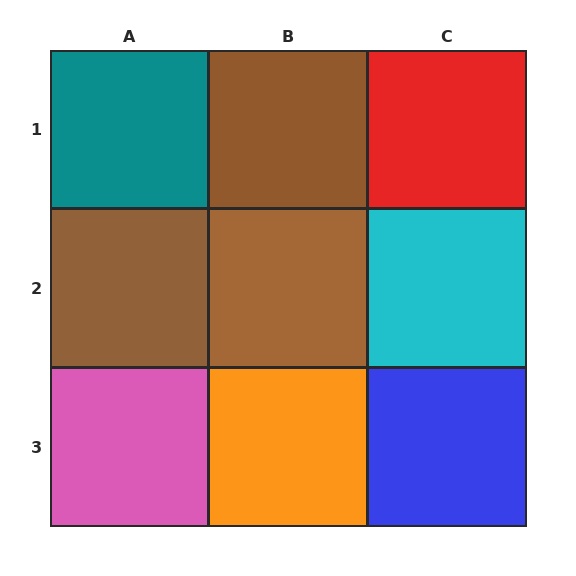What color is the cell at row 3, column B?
Orange.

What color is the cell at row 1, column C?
Red.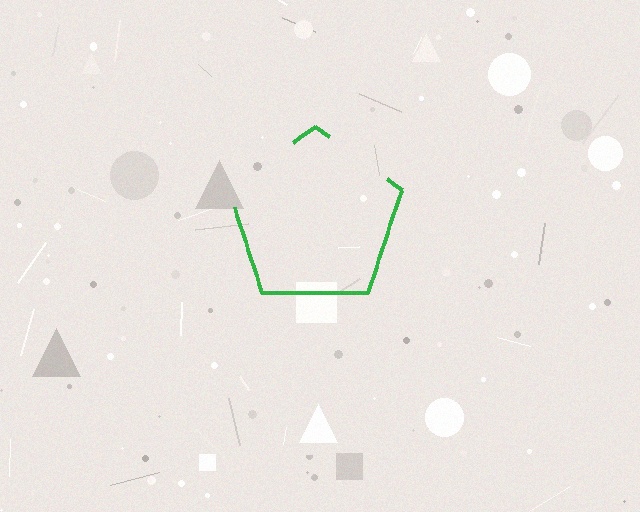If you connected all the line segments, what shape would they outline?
They would outline a pentagon.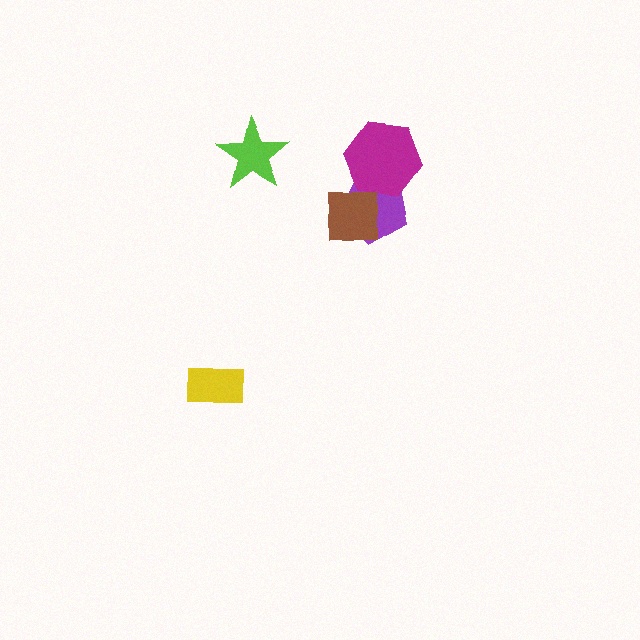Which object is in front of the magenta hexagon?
The brown square is in front of the magenta hexagon.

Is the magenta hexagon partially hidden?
Yes, it is partially covered by another shape.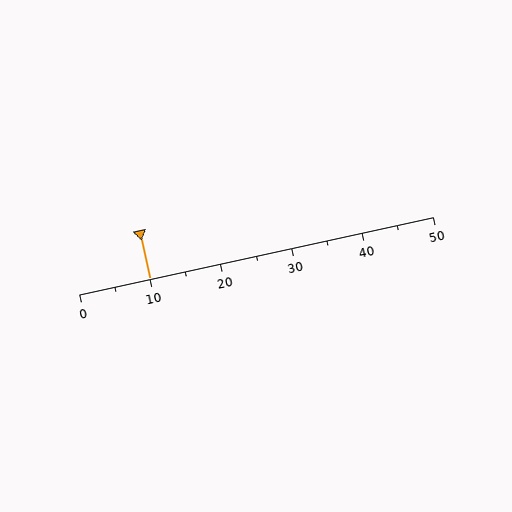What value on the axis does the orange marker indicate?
The marker indicates approximately 10.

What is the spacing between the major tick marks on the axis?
The major ticks are spaced 10 apart.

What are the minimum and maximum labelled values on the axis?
The axis runs from 0 to 50.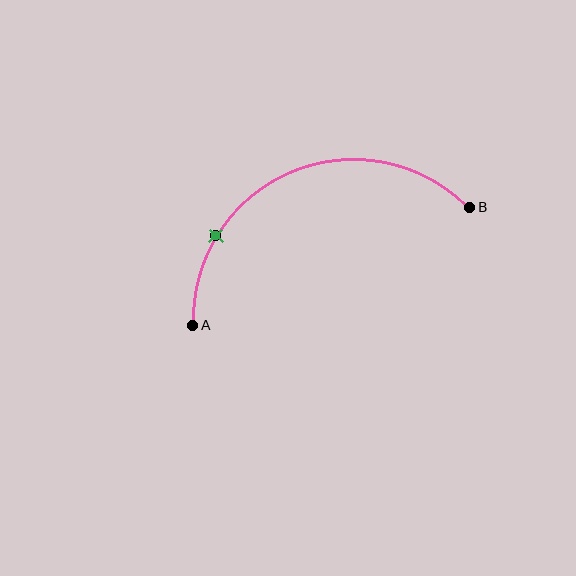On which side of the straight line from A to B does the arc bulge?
The arc bulges above the straight line connecting A and B.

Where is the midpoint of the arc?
The arc midpoint is the point on the curve farthest from the straight line joining A and B. It sits above that line.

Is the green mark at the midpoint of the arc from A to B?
No. The green mark lies on the arc but is closer to endpoint A. The arc midpoint would be at the point on the curve equidistant along the arc from both A and B.